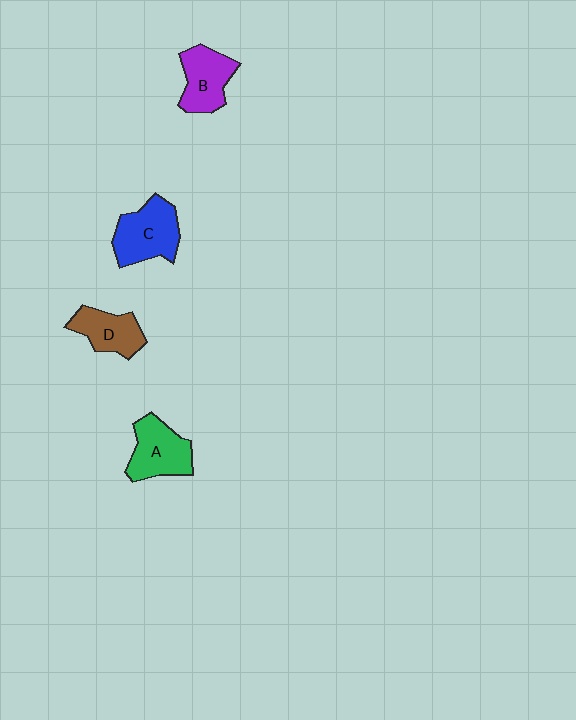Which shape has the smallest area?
Shape D (brown).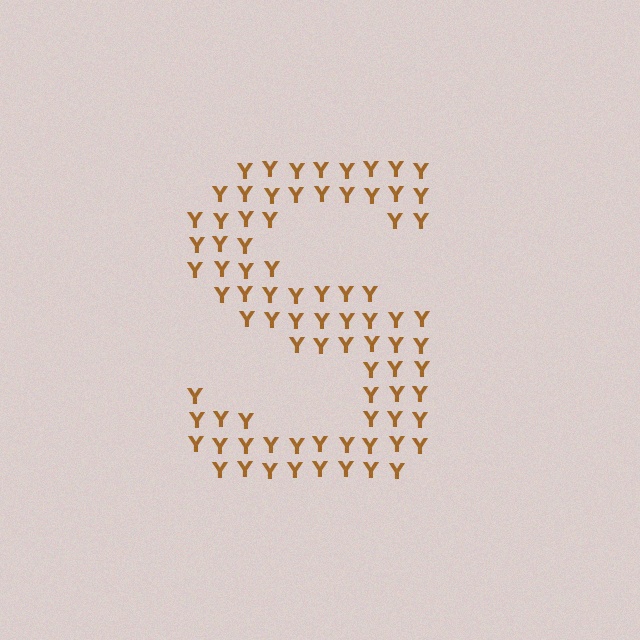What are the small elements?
The small elements are letter Y's.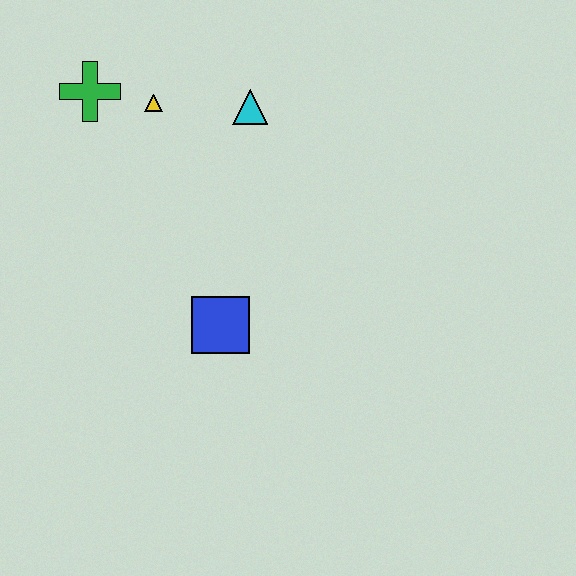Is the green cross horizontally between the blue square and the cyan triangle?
No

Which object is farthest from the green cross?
The blue square is farthest from the green cross.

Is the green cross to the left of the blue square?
Yes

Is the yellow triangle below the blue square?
No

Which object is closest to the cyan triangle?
The yellow triangle is closest to the cyan triangle.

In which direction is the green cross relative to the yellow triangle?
The green cross is to the left of the yellow triangle.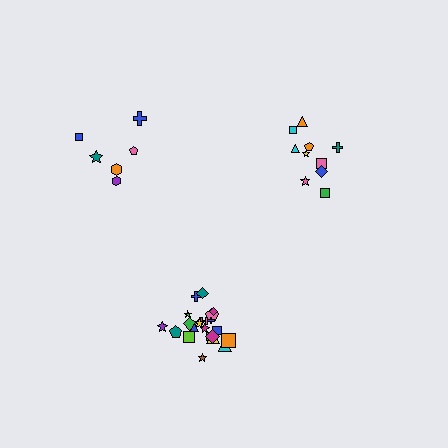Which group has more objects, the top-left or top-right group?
The top-right group.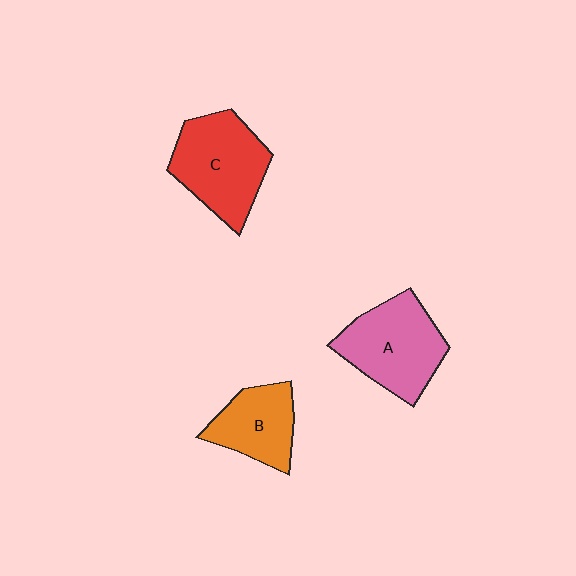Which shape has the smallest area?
Shape B (orange).